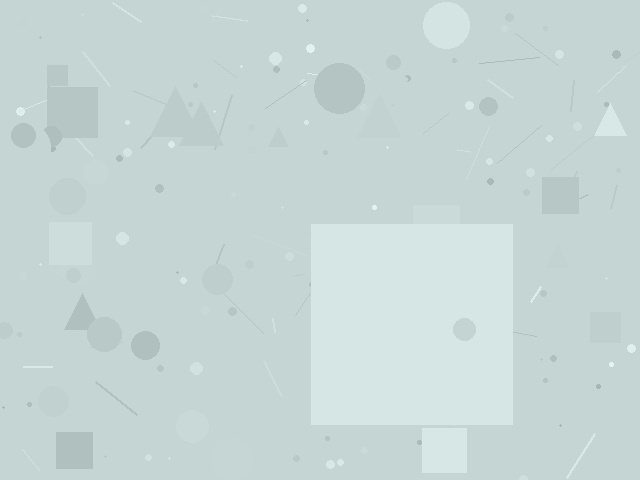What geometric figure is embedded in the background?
A square is embedded in the background.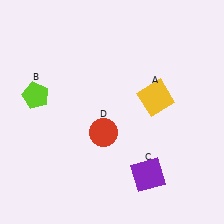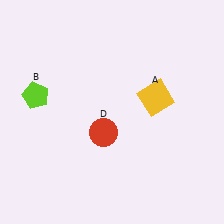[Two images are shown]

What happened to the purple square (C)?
The purple square (C) was removed in Image 2. It was in the bottom-right area of Image 1.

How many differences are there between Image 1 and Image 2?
There is 1 difference between the two images.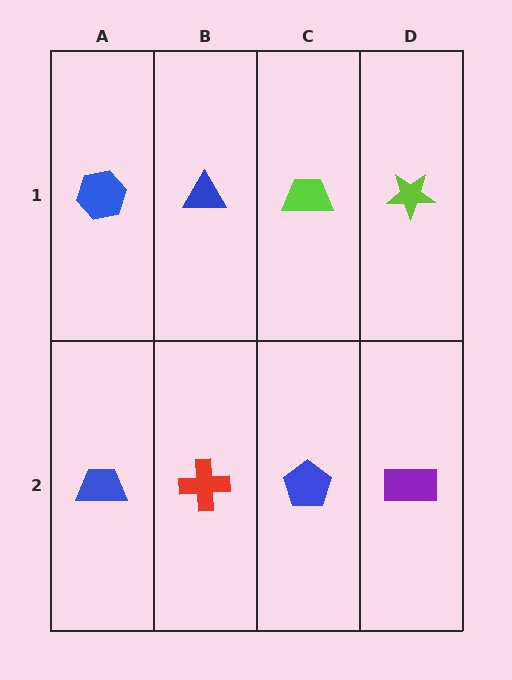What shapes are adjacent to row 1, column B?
A red cross (row 2, column B), a blue hexagon (row 1, column A), a lime trapezoid (row 1, column C).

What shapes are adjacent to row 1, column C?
A blue pentagon (row 2, column C), a blue triangle (row 1, column B), a lime star (row 1, column D).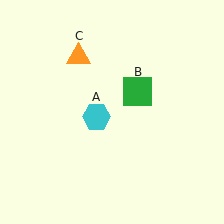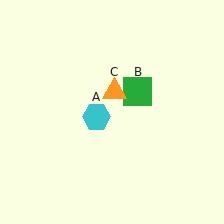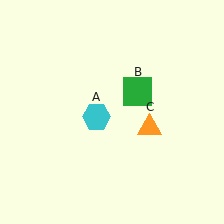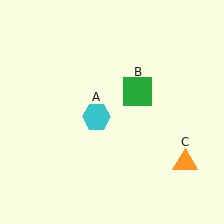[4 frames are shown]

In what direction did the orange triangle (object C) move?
The orange triangle (object C) moved down and to the right.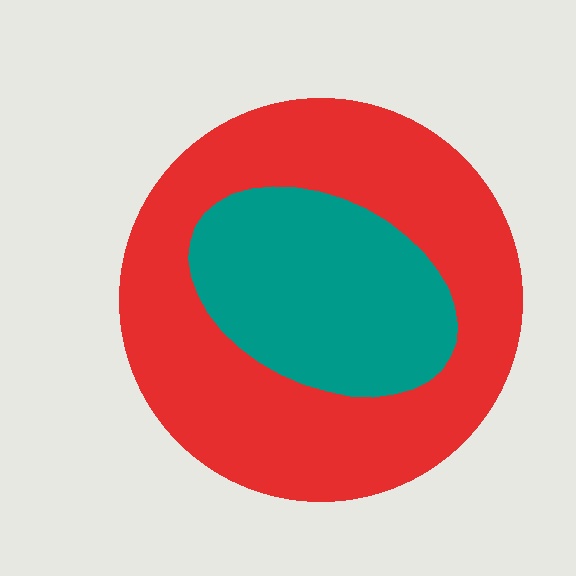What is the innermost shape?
The teal ellipse.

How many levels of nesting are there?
2.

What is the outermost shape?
The red circle.